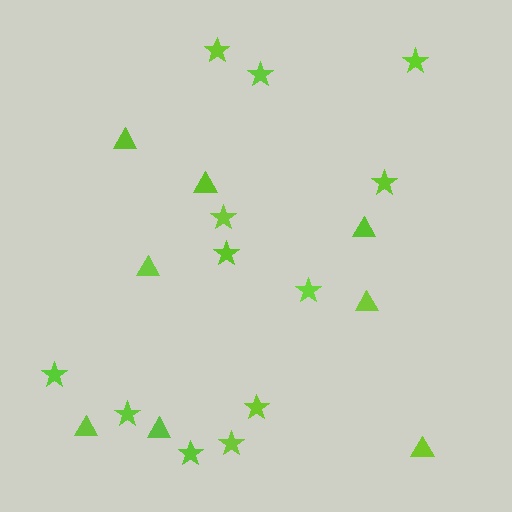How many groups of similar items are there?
There are 2 groups: one group of triangles (8) and one group of stars (12).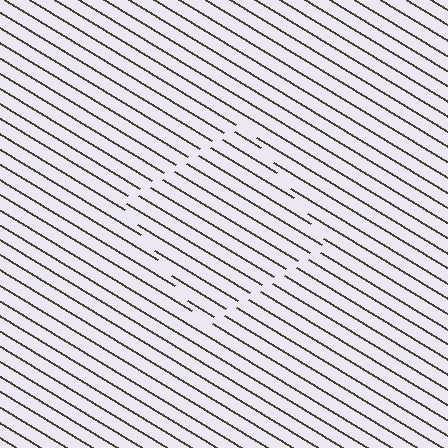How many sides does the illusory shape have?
4 sides — the line-ends trace a square.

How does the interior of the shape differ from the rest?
The interior of the shape contains the same grating, shifted by half a period — the contour is defined by the phase discontinuity where line-ends from the inner and outer gratings abut.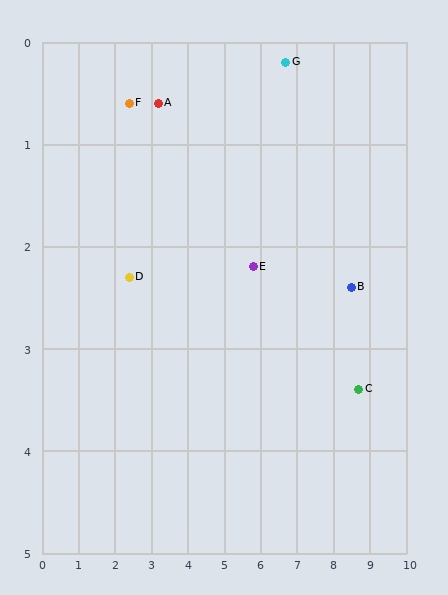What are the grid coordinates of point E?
Point E is at approximately (5.8, 2.2).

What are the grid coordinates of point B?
Point B is at approximately (8.5, 2.4).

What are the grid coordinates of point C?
Point C is at approximately (8.7, 3.4).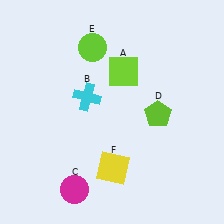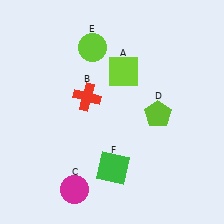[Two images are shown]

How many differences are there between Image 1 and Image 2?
There are 2 differences between the two images.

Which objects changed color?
B changed from cyan to red. F changed from yellow to green.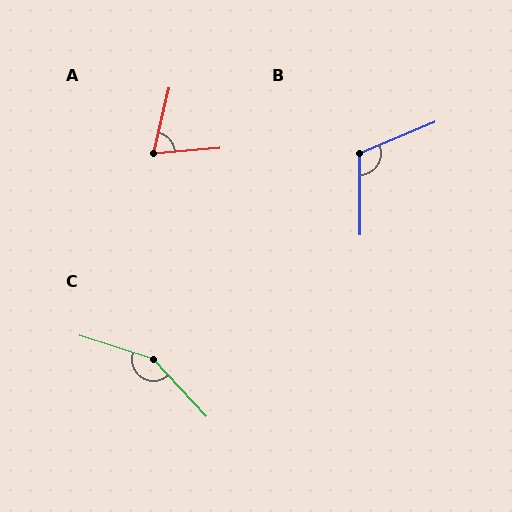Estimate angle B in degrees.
Approximately 113 degrees.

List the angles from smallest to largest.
A (72°), B (113°), C (151°).